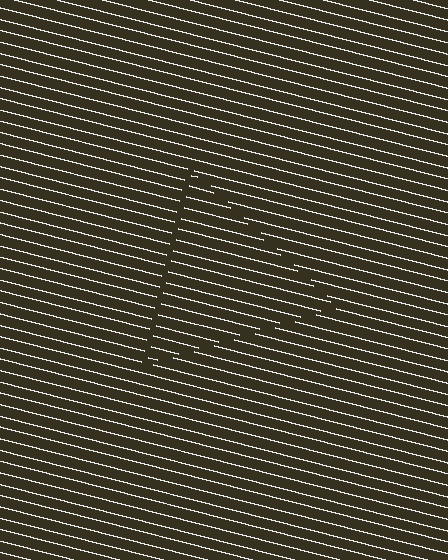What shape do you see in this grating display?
An illusory triangle. The interior of the shape contains the same grating, shifted by half a period — the contour is defined by the phase discontinuity where line-ends from the inner and outer gratings abut.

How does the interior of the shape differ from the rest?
The interior of the shape contains the same grating, shifted by half a period — the contour is defined by the phase discontinuity where line-ends from the inner and outer gratings abut.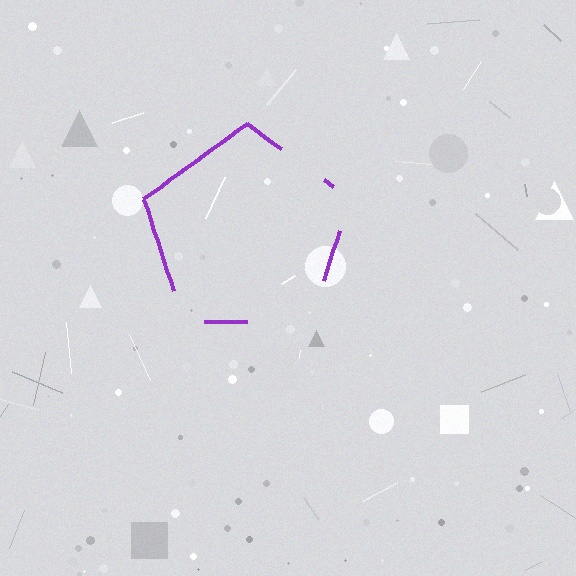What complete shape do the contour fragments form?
The contour fragments form a pentagon.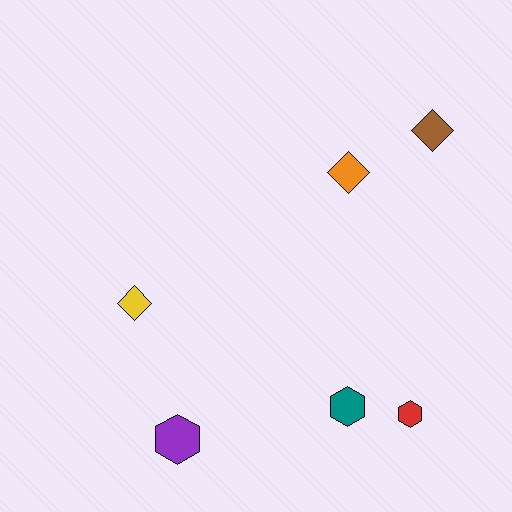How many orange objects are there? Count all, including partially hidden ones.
There is 1 orange object.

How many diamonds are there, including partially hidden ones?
There are 3 diamonds.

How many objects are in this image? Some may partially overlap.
There are 6 objects.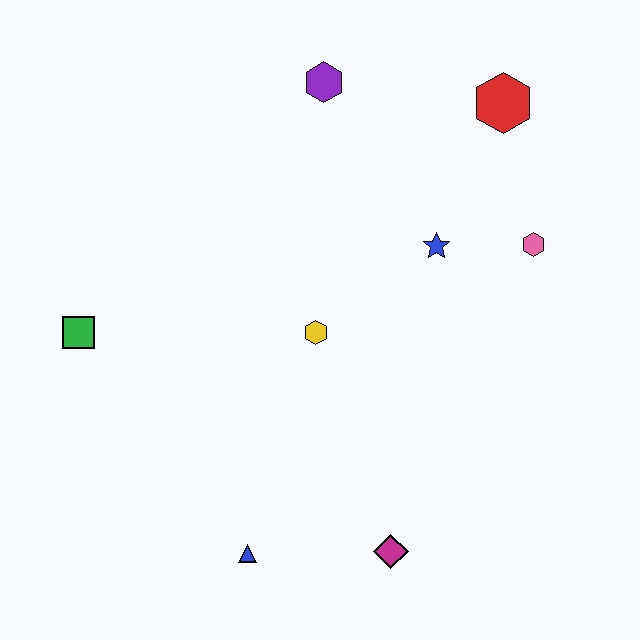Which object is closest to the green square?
The yellow hexagon is closest to the green square.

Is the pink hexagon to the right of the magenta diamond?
Yes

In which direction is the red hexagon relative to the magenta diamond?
The red hexagon is above the magenta diamond.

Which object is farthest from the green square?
The red hexagon is farthest from the green square.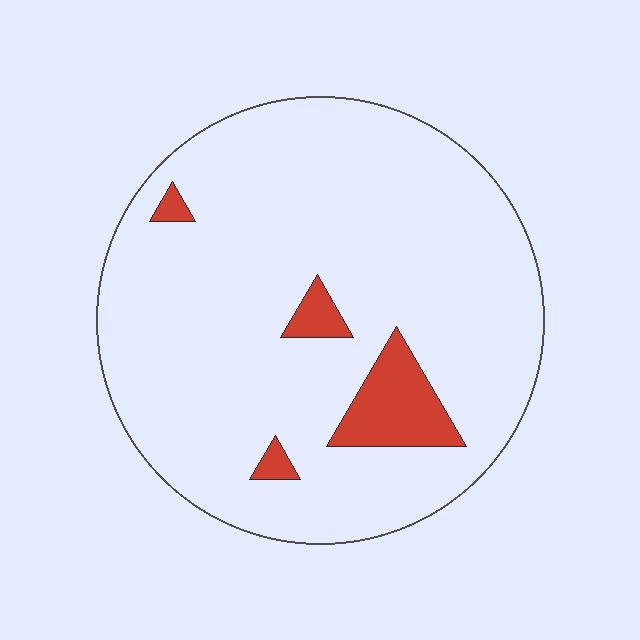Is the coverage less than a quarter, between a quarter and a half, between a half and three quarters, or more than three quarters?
Less than a quarter.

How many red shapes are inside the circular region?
4.